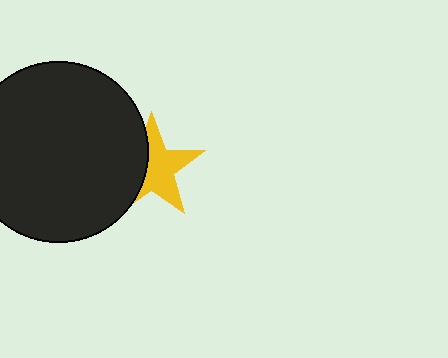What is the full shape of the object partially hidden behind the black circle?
The partially hidden object is a yellow star.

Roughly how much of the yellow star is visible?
About half of it is visible (roughly 62%).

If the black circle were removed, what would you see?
You would see the complete yellow star.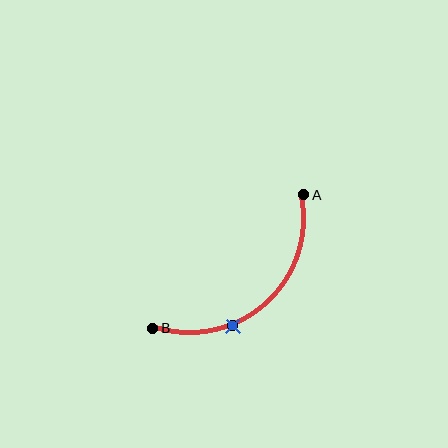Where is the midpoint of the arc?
The arc midpoint is the point on the curve farthest from the straight line joining A and B. It sits below and to the right of that line.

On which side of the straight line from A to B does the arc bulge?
The arc bulges below and to the right of the straight line connecting A and B.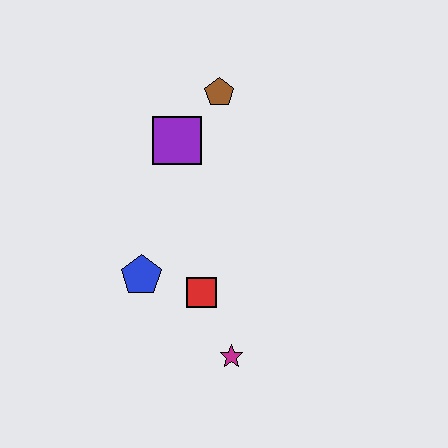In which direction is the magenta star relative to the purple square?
The magenta star is below the purple square.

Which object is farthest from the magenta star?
The brown pentagon is farthest from the magenta star.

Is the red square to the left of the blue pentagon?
No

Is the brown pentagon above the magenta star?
Yes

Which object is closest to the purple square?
The brown pentagon is closest to the purple square.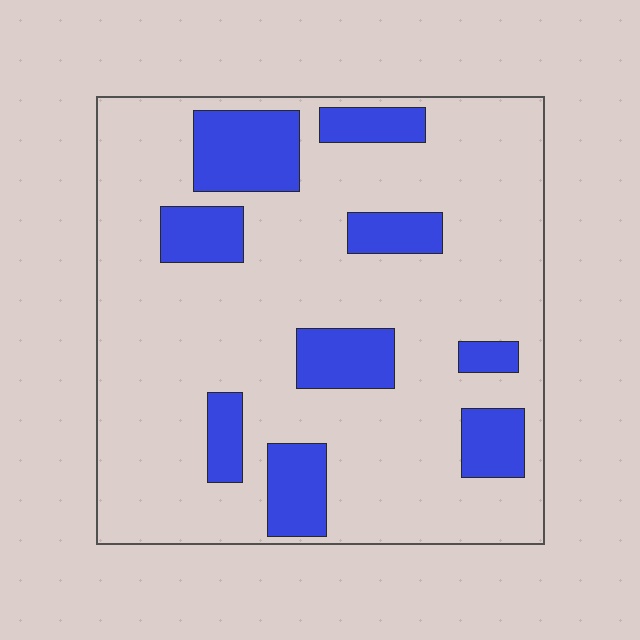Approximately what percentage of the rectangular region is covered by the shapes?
Approximately 20%.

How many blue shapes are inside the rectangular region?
9.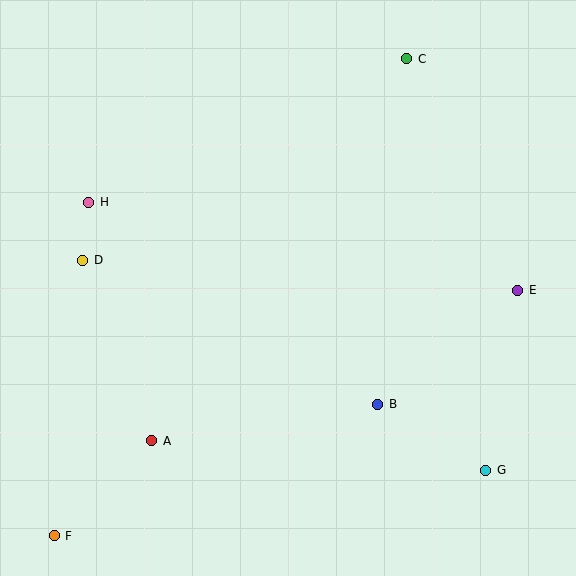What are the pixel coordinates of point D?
Point D is at (83, 260).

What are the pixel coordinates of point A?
Point A is at (152, 441).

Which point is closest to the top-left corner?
Point H is closest to the top-left corner.